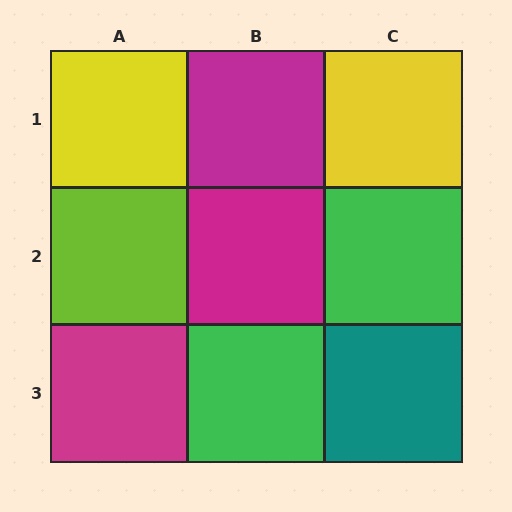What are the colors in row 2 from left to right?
Lime, magenta, green.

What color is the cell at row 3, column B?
Green.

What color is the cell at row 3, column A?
Magenta.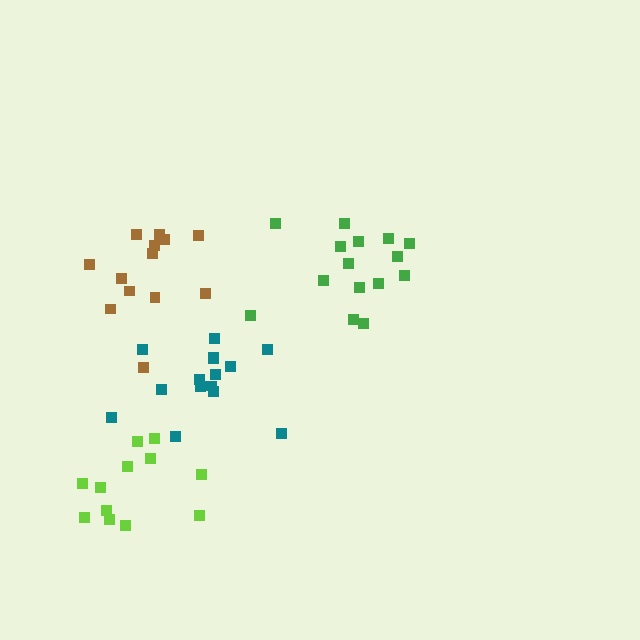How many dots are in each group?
Group 1: 13 dots, Group 2: 15 dots, Group 3: 15 dots, Group 4: 12 dots (55 total).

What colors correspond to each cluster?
The clusters are colored: brown, teal, green, lime.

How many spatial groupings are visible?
There are 4 spatial groupings.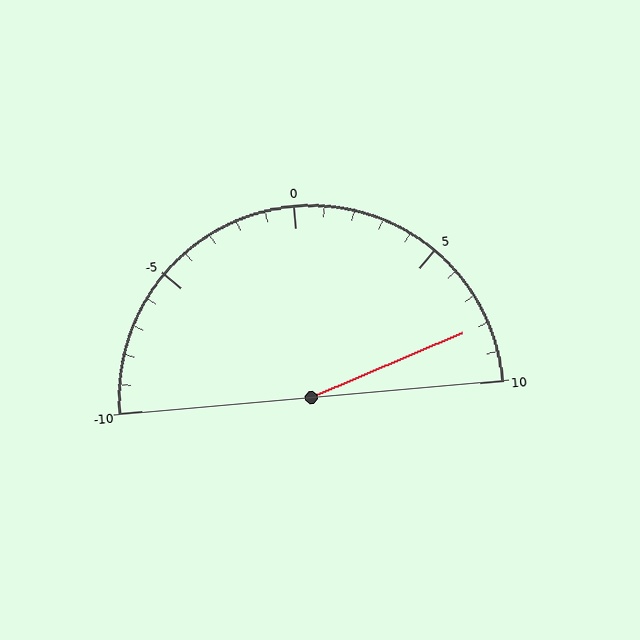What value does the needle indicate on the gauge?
The needle indicates approximately 8.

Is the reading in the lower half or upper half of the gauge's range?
The reading is in the upper half of the range (-10 to 10).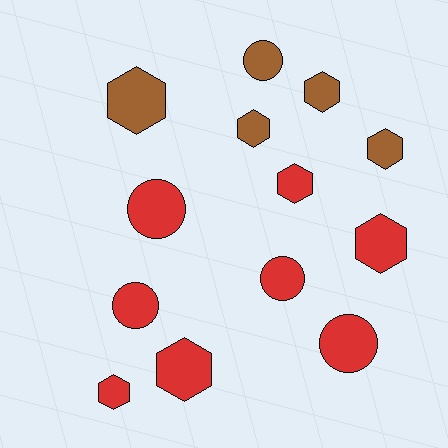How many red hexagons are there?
There are 4 red hexagons.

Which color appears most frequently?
Red, with 8 objects.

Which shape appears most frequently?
Hexagon, with 8 objects.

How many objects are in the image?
There are 13 objects.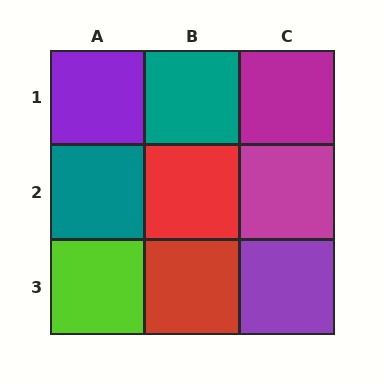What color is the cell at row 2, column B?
Red.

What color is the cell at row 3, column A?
Lime.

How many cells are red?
2 cells are red.